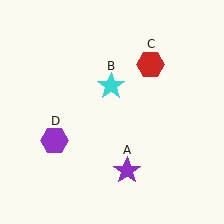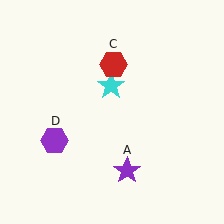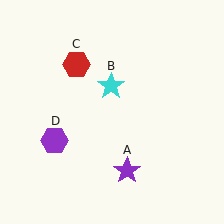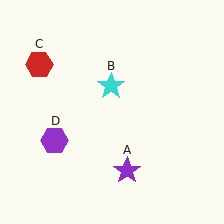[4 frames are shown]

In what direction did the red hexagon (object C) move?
The red hexagon (object C) moved left.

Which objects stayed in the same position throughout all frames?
Purple star (object A) and cyan star (object B) and purple hexagon (object D) remained stationary.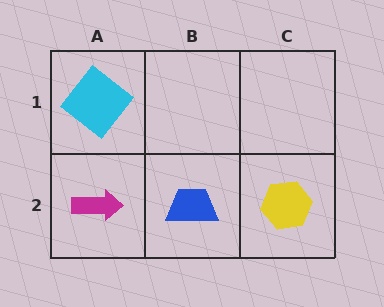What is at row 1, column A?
A cyan diamond.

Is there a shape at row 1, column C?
No, that cell is empty.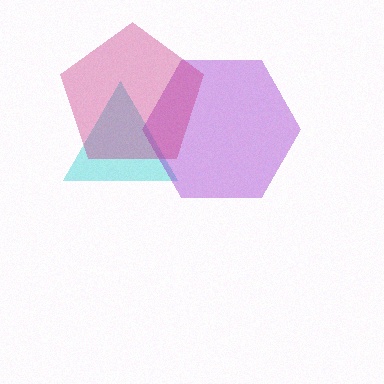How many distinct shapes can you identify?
There are 3 distinct shapes: a cyan triangle, a purple hexagon, a magenta pentagon.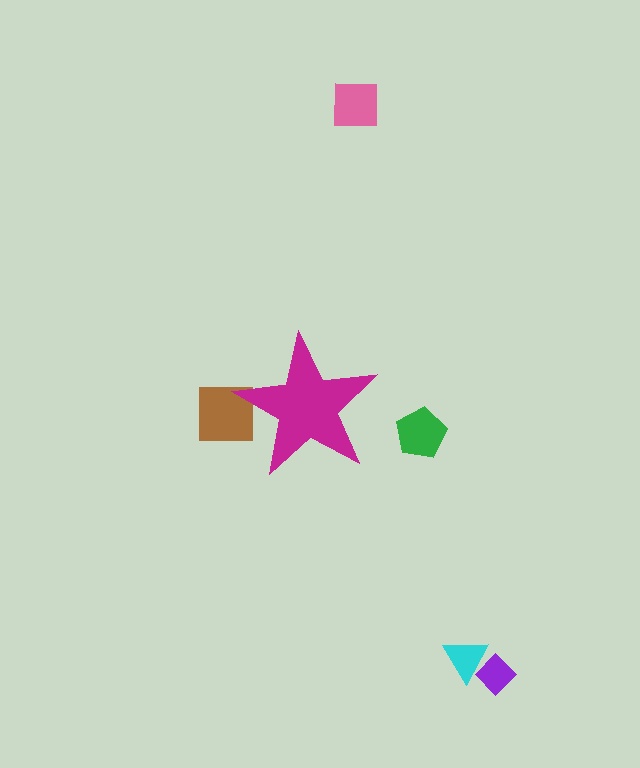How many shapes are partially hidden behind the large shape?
1 shape is partially hidden.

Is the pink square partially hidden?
No, the pink square is fully visible.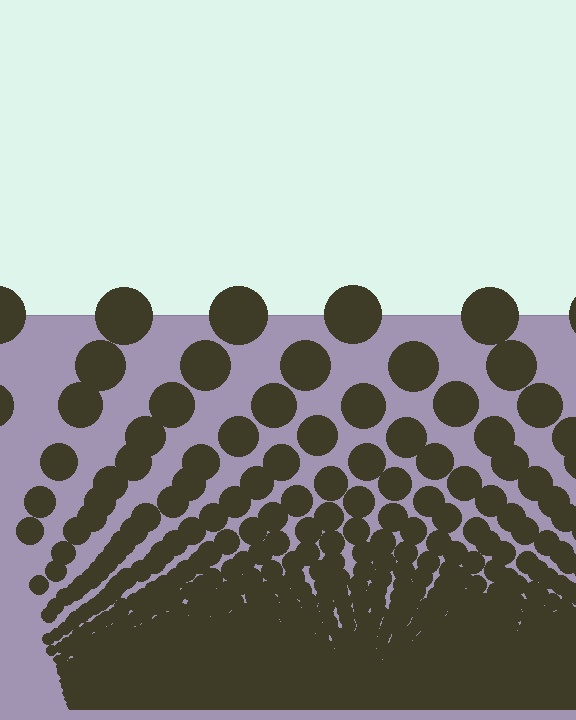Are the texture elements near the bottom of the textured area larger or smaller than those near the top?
Smaller. The gradient is inverted — elements near the bottom are smaller and denser.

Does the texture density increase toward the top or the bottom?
Density increases toward the bottom.